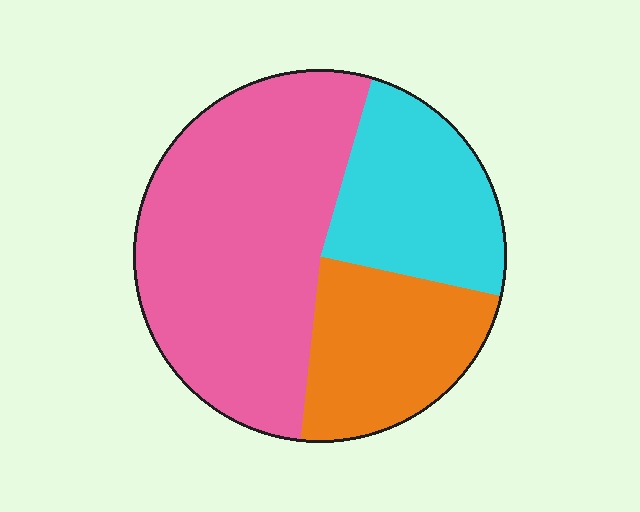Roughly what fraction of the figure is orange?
Orange takes up about one quarter (1/4) of the figure.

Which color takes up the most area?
Pink, at roughly 55%.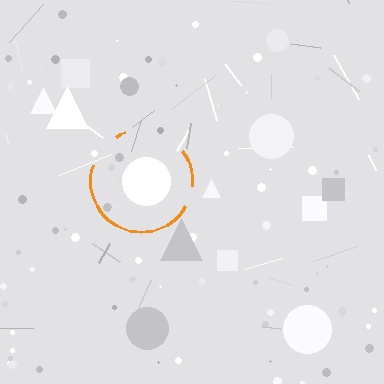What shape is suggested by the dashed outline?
The dashed outline suggests a circle.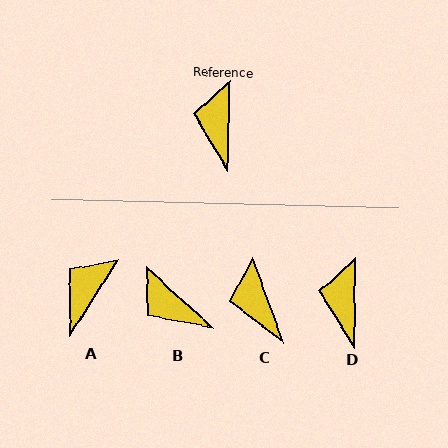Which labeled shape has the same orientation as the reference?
D.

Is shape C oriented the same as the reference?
No, it is off by about 21 degrees.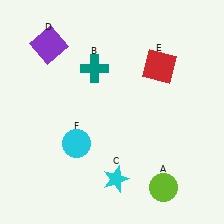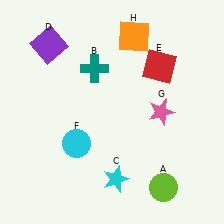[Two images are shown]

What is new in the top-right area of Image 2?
A pink star (G) was added in the top-right area of Image 2.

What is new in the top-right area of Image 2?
An orange square (H) was added in the top-right area of Image 2.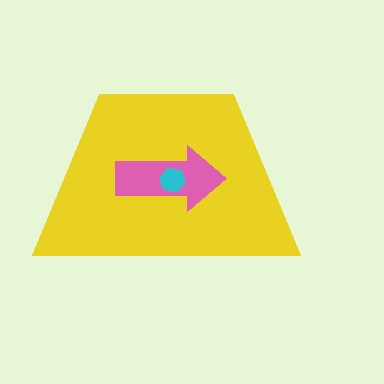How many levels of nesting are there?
3.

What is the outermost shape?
The yellow trapezoid.